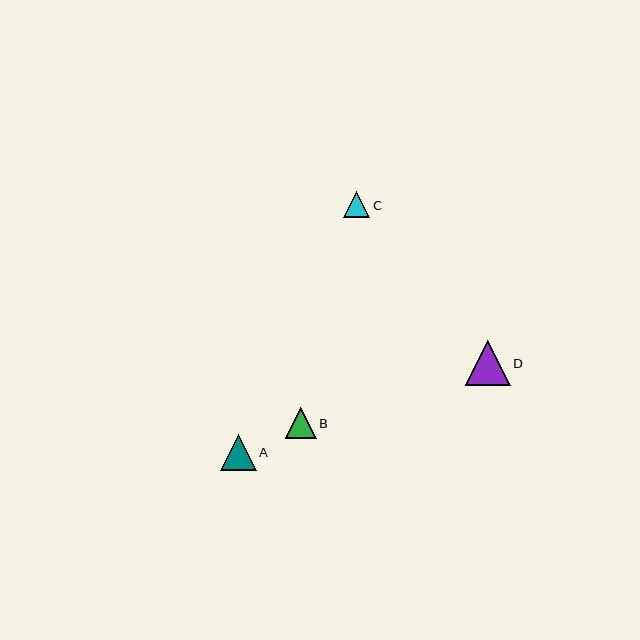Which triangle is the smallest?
Triangle C is the smallest with a size of approximately 26 pixels.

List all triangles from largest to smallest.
From largest to smallest: D, A, B, C.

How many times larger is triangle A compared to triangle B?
Triangle A is approximately 1.1 times the size of triangle B.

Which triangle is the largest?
Triangle D is the largest with a size of approximately 45 pixels.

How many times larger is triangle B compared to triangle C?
Triangle B is approximately 1.2 times the size of triangle C.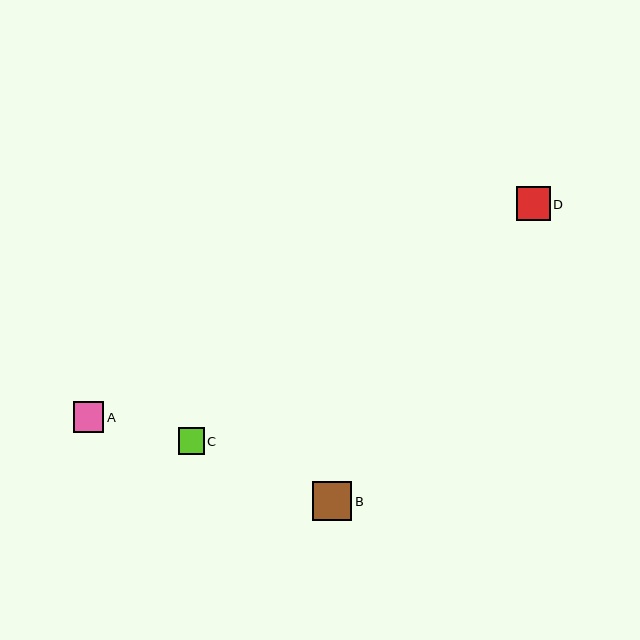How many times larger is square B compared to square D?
Square B is approximately 1.1 times the size of square D.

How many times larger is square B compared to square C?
Square B is approximately 1.5 times the size of square C.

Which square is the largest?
Square B is the largest with a size of approximately 39 pixels.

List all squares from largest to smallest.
From largest to smallest: B, D, A, C.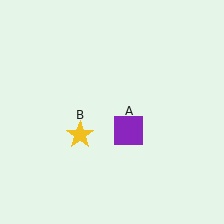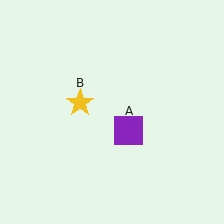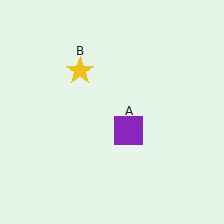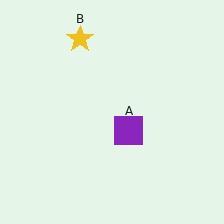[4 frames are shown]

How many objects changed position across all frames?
1 object changed position: yellow star (object B).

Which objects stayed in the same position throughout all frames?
Purple square (object A) remained stationary.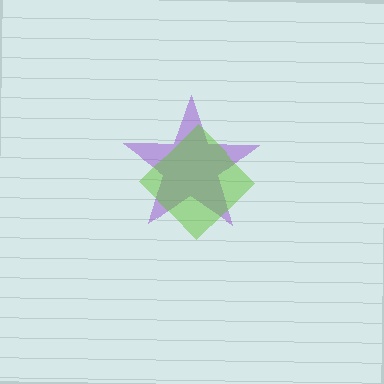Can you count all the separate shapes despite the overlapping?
Yes, there are 2 separate shapes.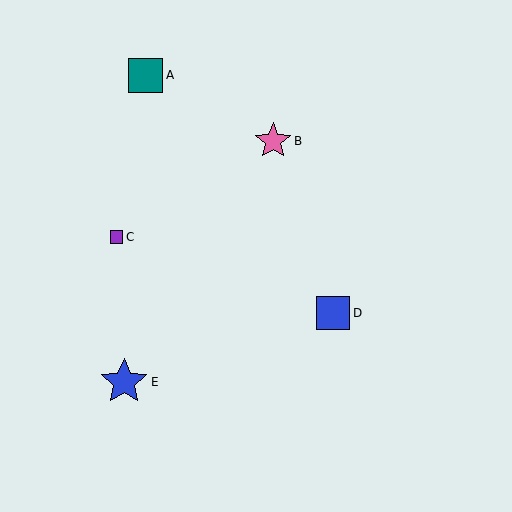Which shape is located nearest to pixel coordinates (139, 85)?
The teal square (labeled A) at (146, 75) is nearest to that location.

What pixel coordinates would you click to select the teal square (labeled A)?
Click at (146, 75) to select the teal square A.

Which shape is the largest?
The blue star (labeled E) is the largest.